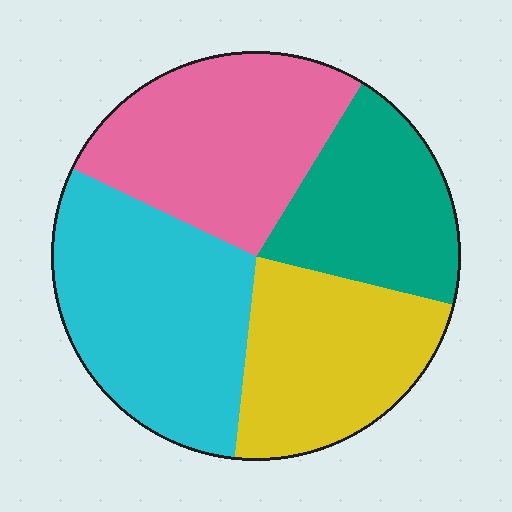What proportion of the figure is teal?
Teal takes up about one fifth (1/5) of the figure.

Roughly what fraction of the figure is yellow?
Yellow covers around 25% of the figure.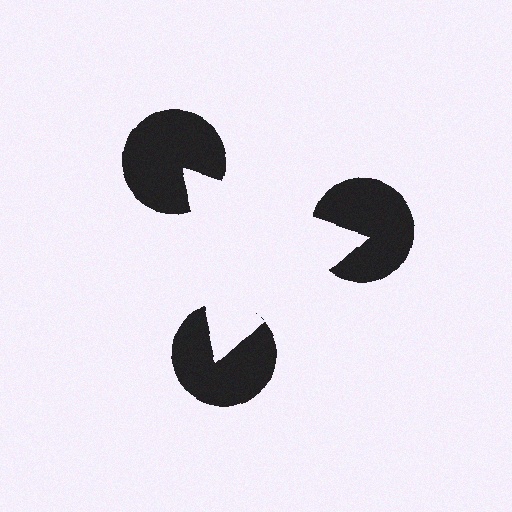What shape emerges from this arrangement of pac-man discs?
An illusory triangle — its edges are inferred from the aligned wedge cuts in the pac-man discs, not physically drawn.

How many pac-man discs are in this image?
There are 3 — one at each vertex of the illusory triangle.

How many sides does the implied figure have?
3 sides.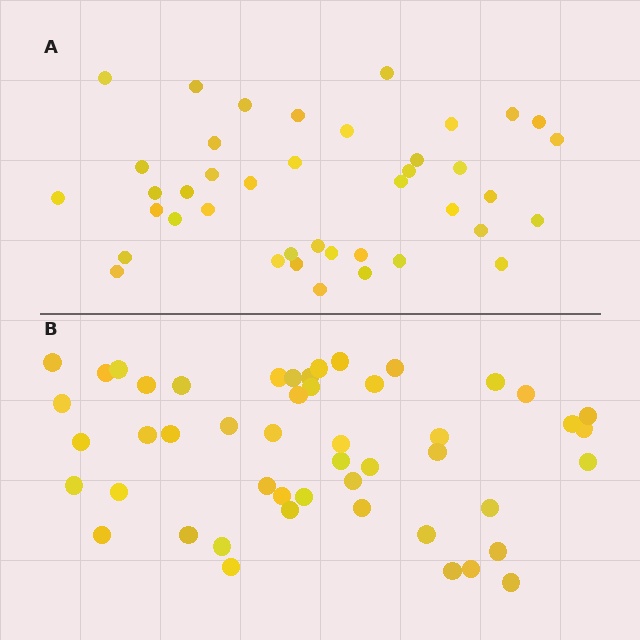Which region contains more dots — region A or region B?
Region B (the bottom region) has more dots.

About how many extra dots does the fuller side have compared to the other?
Region B has roughly 8 or so more dots than region A.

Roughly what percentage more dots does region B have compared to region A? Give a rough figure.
About 20% more.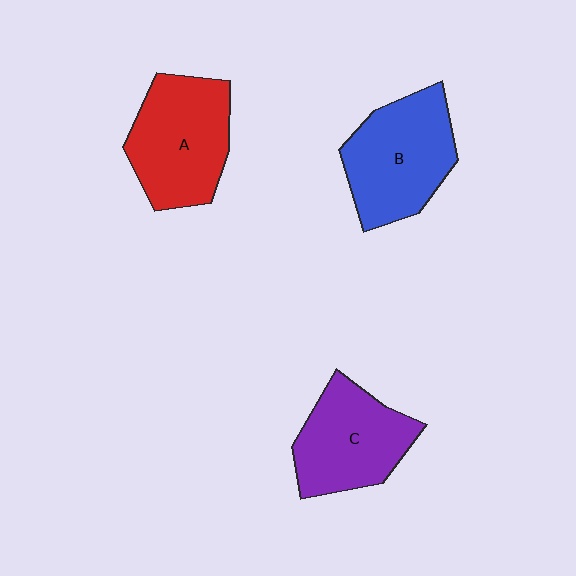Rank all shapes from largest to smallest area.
From largest to smallest: B (blue), A (red), C (purple).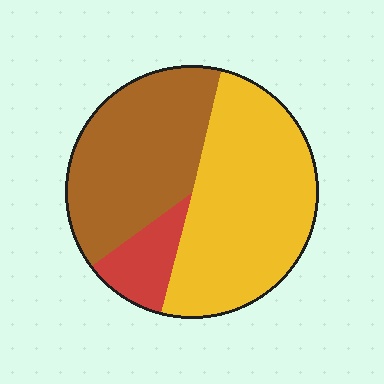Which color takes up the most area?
Yellow, at roughly 50%.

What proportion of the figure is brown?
Brown covers roughly 40% of the figure.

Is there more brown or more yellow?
Yellow.